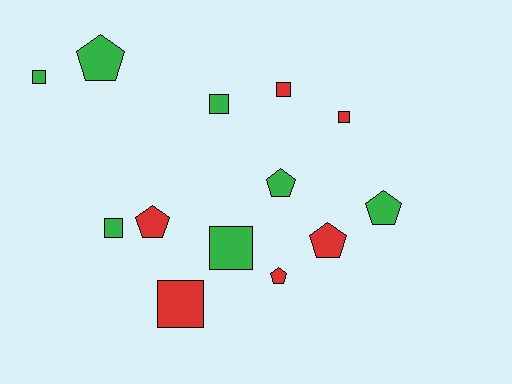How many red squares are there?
There are 3 red squares.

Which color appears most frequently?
Green, with 7 objects.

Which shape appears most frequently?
Square, with 7 objects.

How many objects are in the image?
There are 13 objects.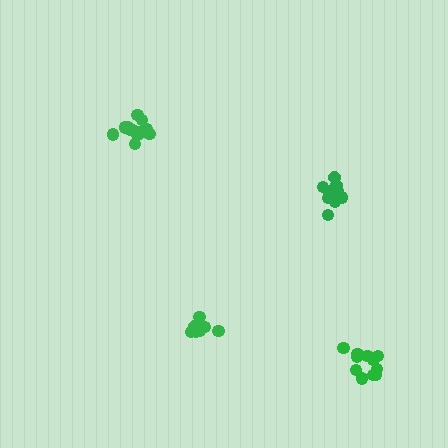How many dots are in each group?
Group 1: 13 dots, Group 2: 11 dots, Group 3: 12 dots, Group 4: 9 dots (45 total).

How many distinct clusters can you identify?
There are 4 distinct clusters.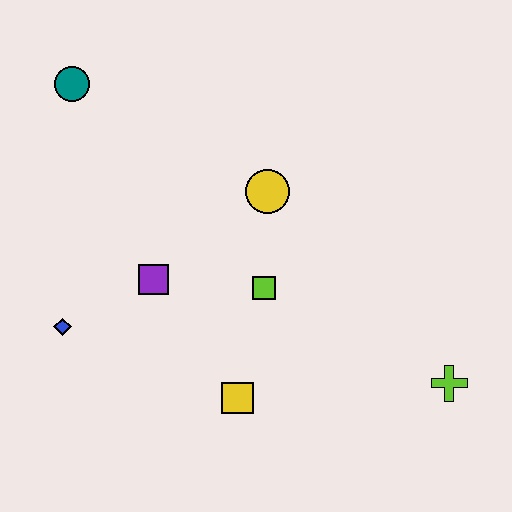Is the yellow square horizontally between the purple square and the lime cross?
Yes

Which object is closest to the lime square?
The yellow circle is closest to the lime square.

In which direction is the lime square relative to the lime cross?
The lime square is to the left of the lime cross.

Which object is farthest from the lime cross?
The teal circle is farthest from the lime cross.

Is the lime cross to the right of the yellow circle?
Yes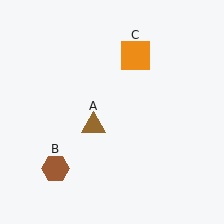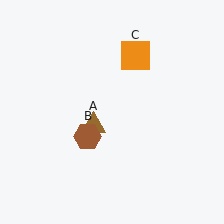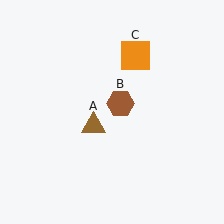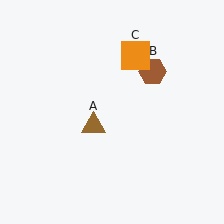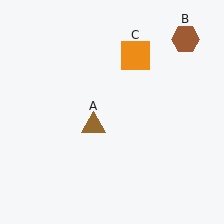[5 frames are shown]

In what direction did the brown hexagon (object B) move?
The brown hexagon (object B) moved up and to the right.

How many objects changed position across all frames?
1 object changed position: brown hexagon (object B).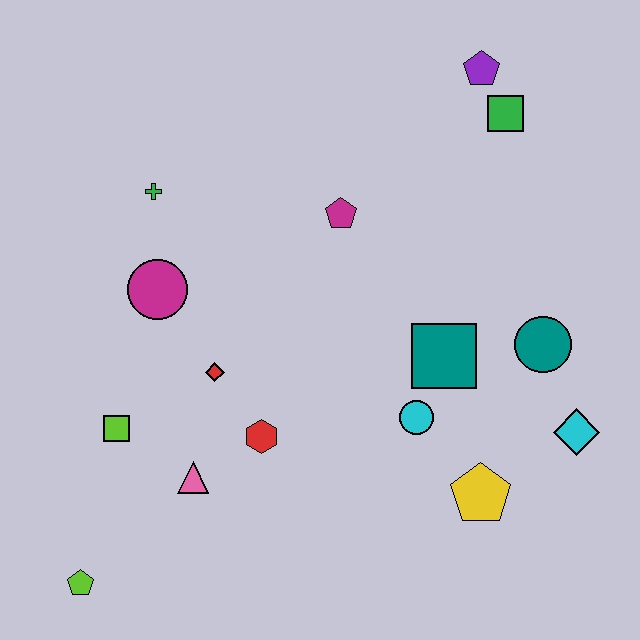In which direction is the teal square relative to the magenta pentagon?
The teal square is below the magenta pentagon.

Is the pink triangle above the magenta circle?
No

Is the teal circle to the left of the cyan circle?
No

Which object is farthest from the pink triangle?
The purple pentagon is farthest from the pink triangle.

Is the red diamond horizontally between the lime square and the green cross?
No